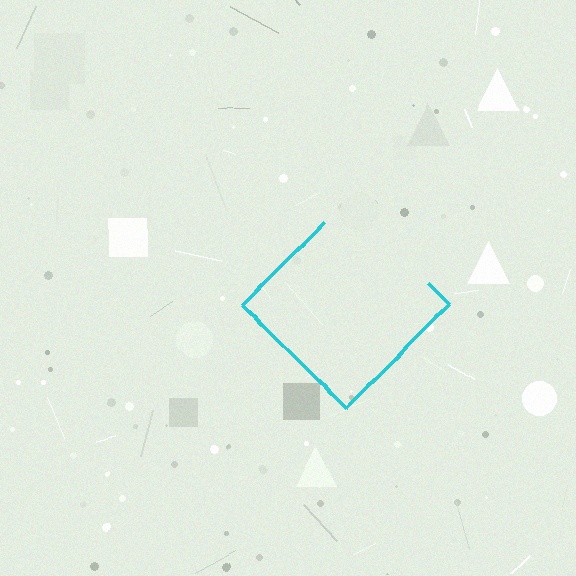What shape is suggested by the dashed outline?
The dashed outline suggests a diamond.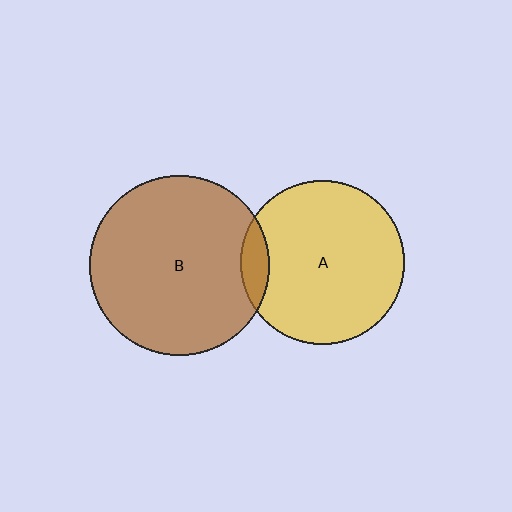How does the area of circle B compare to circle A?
Approximately 1.2 times.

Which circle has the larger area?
Circle B (brown).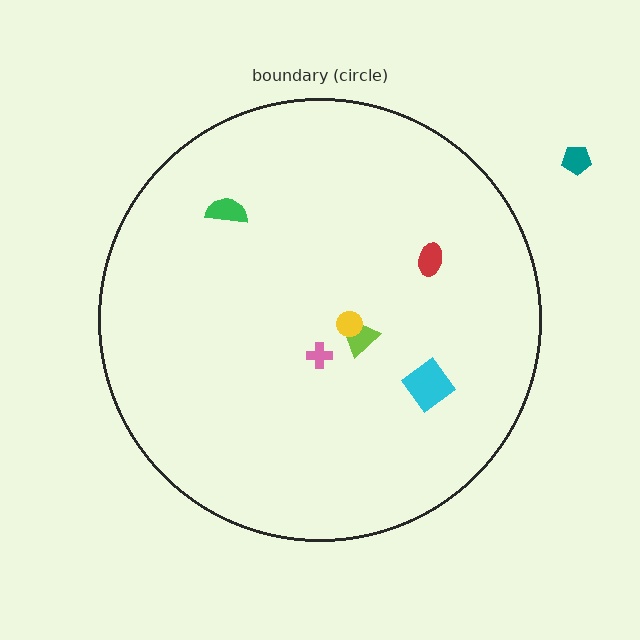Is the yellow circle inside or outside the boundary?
Inside.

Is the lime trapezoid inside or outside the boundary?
Inside.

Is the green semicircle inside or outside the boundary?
Inside.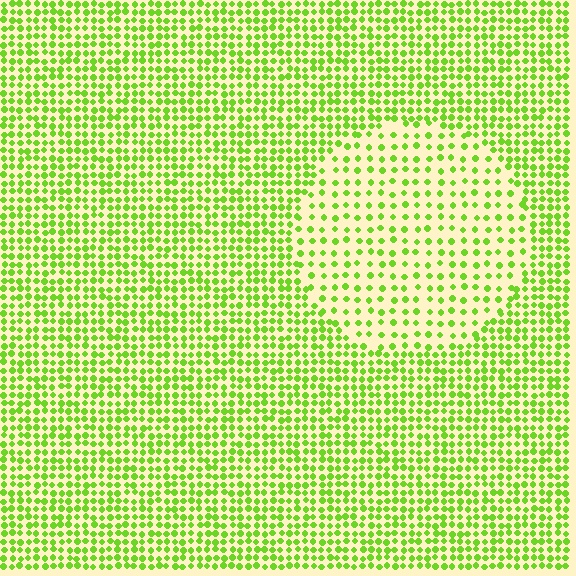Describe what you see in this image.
The image contains small lime elements arranged at two different densities. A circle-shaped region is visible where the elements are less densely packed than the surrounding area.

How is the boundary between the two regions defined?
The boundary is defined by a change in element density (approximately 2.1x ratio). All elements are the same color, size, and shape.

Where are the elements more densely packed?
The elements are more densely packed outside the circle boundary.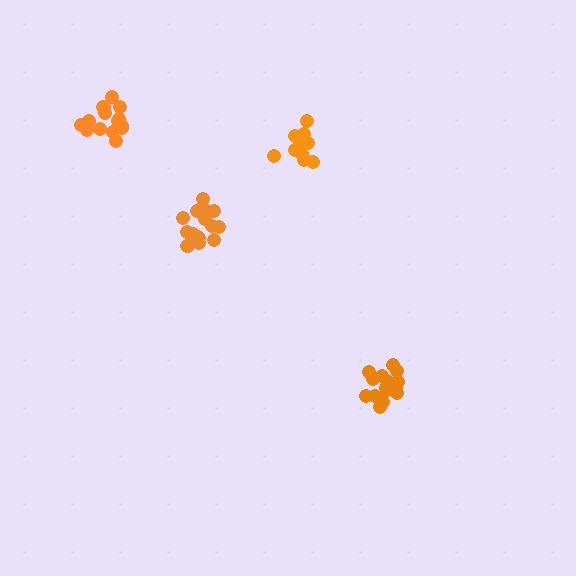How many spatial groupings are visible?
There are 4 spatial groupings.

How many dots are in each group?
Group 1: 11 dots, Group 2: 14 dots, Group 3: 16 dots, Group 4: 17 dots (58 total).